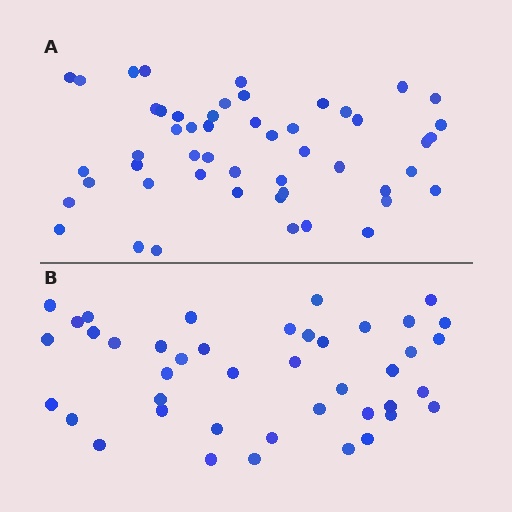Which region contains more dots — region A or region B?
Region A (the top region) has more dots.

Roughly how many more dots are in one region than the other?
Region A has roughly 8 or so more dots than region B.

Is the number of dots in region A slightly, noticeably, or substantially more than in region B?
Region A has only slightly more — the two regions are fairly close. The ratio is roughly 1.2 to 1.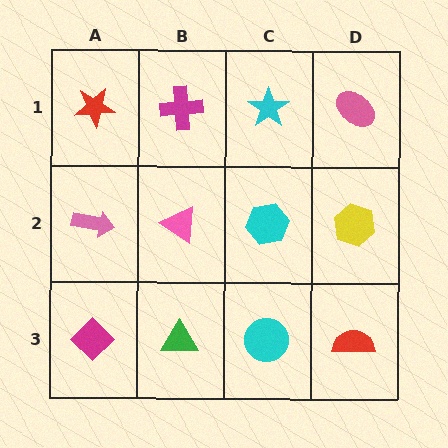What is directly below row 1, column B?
A pink triangle.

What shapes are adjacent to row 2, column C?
A cyan star (row 1, column C), a cyan circle (row 3, column C), a pink triangle (row 2, column B), a yellow hexagon (row 2, column D).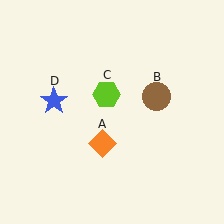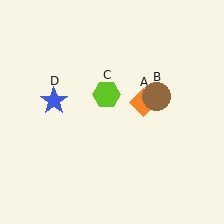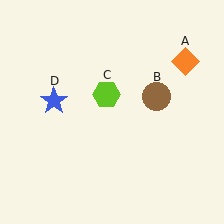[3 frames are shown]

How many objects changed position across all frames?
1 object changed position: orange diamond (object A).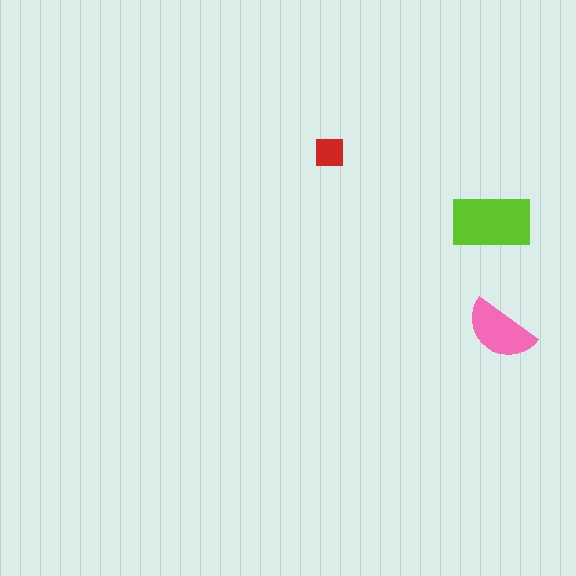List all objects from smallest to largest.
The red square, the pink semicircle, the lime rectangle.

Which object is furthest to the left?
The red square is leftmost.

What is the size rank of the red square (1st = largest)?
3rd.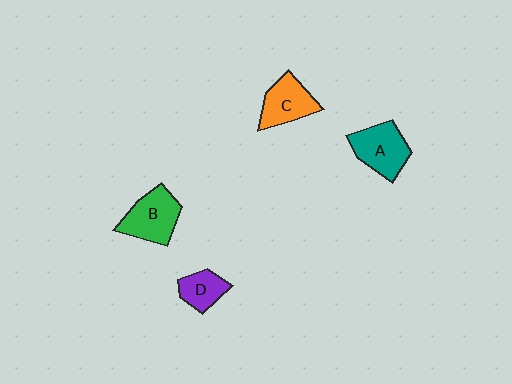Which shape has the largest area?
Shape B (green).